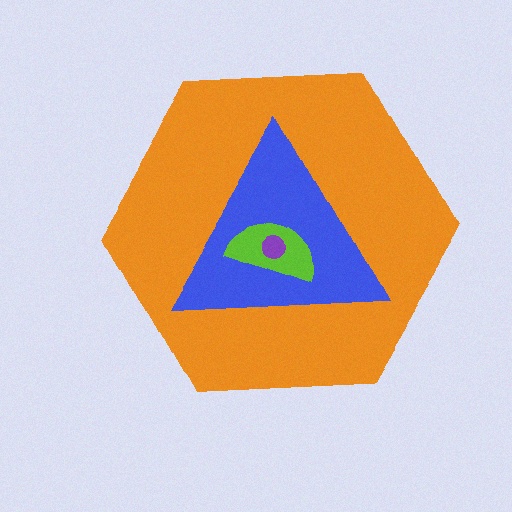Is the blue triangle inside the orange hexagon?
Yes.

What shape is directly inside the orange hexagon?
The blue triangle.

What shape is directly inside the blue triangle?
The lime semicircle.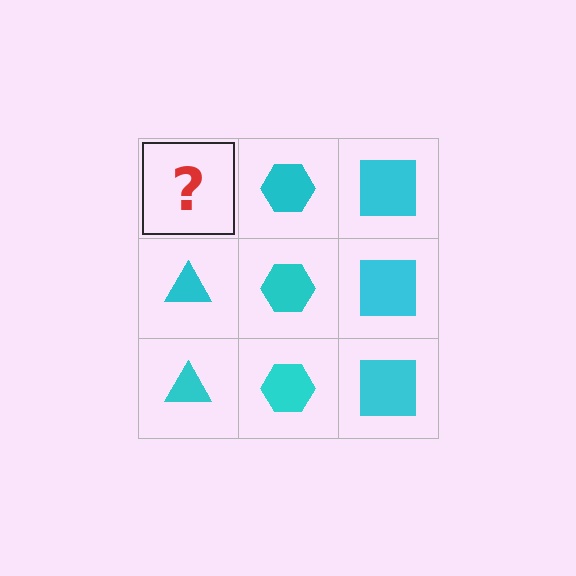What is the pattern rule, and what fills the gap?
The rule is that each column has a consistent shape. The gap should be filled with a cyan triangle.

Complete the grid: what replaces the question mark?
The question mark should be replaced with a cyan triangle.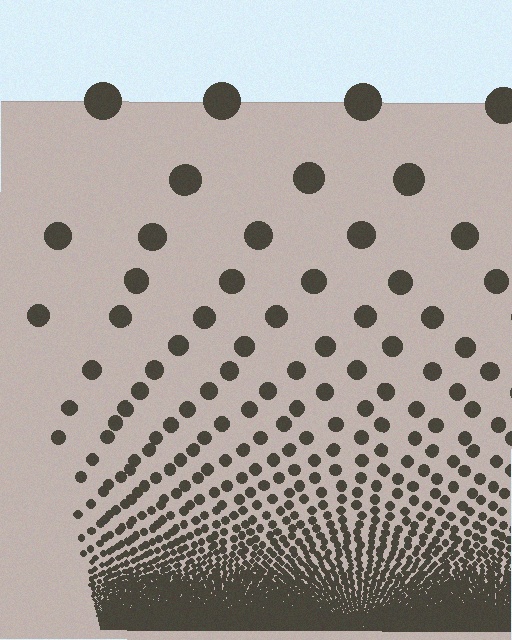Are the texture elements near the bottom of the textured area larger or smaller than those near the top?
Smaller. The gradient is inverted — elements near the bottom are smaller and denser.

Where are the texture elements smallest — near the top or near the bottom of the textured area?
Near the bottom.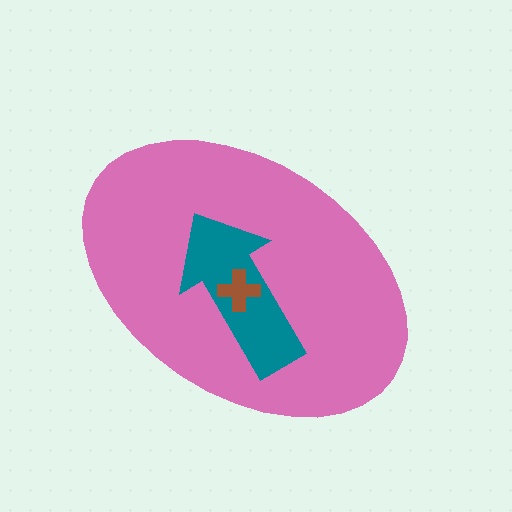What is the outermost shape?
The pink ellipse.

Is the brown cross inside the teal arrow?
Yes.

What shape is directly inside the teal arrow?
The brown cross.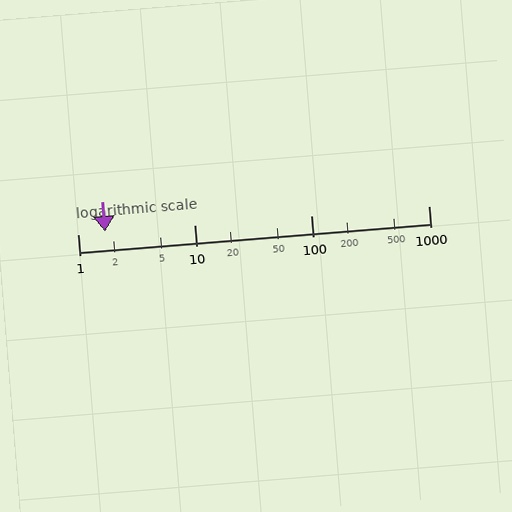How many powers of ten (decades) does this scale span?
The scale spans 3 decades, from 1 to 1000.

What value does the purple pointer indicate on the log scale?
The pointer indicates approximately 1.7.